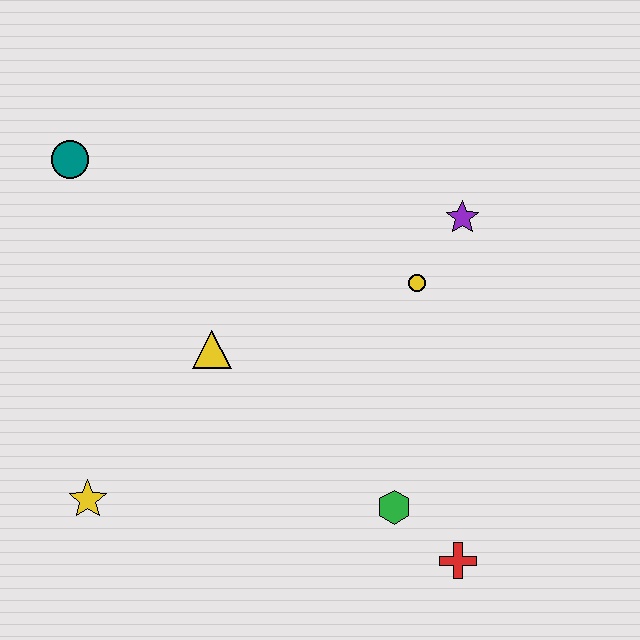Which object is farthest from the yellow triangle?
The red cross is farthest from the yellow triangle.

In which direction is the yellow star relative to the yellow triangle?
The yellow star is below the yellow triangle.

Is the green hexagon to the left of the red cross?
Yes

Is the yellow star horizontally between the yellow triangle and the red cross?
No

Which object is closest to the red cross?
The green hexagon is closest to the red cross.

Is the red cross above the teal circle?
No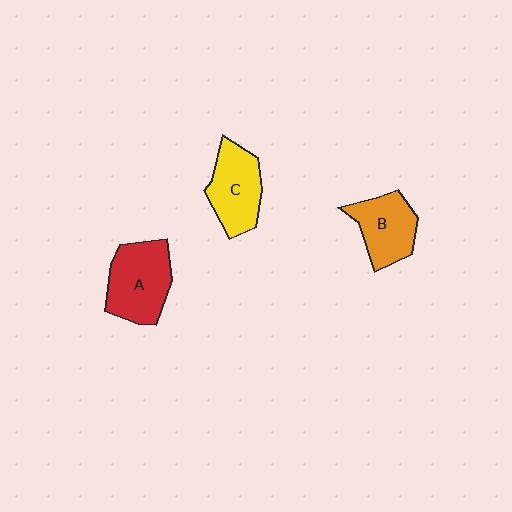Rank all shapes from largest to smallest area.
From largest to smallest: A (red), C (yellow), B (orange).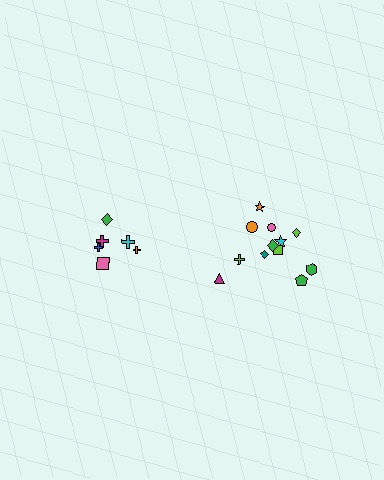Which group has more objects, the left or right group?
The right group.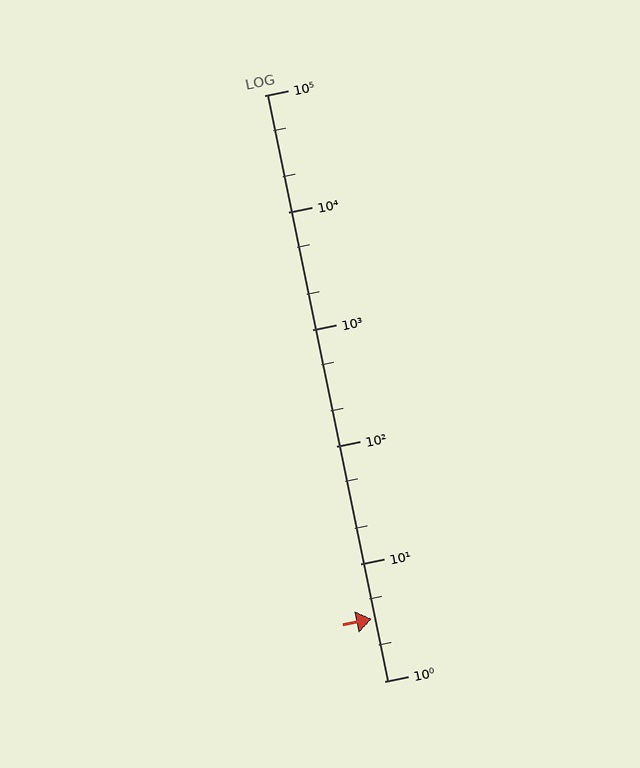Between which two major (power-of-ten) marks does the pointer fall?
The pointer is between 1 and 10.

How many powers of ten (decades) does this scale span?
The scale spans 5 decades, from 1 to 100000.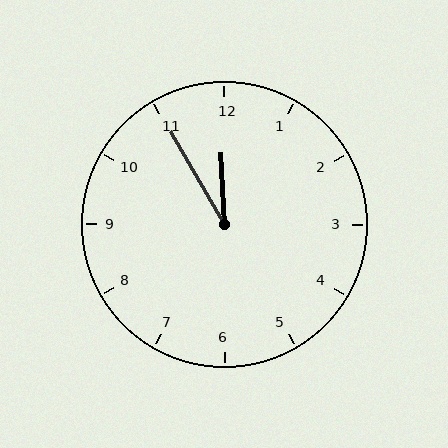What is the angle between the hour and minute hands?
Approximately 28 degrees.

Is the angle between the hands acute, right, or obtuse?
It is acute.